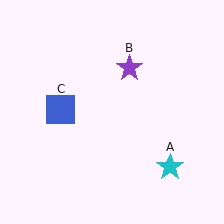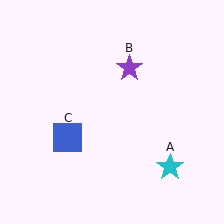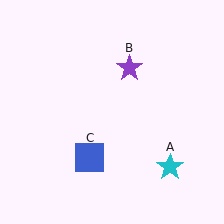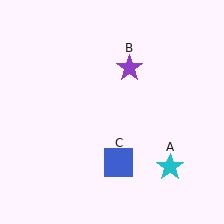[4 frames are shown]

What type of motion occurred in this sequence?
The blue square (object C) rotated counterclockwise around the center of the scene.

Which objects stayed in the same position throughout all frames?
Cyan star (object A) and purple star (object B) remained stationary.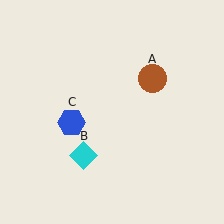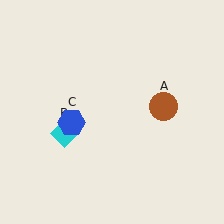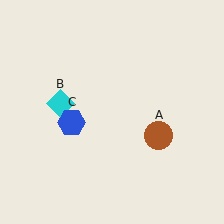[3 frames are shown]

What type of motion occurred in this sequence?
The brown circle (object A), cyan diamond (object B) rotated clockwise around the center of the scene.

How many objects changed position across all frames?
2 objects changed position: brown circle (object A), cyan diamond (object B).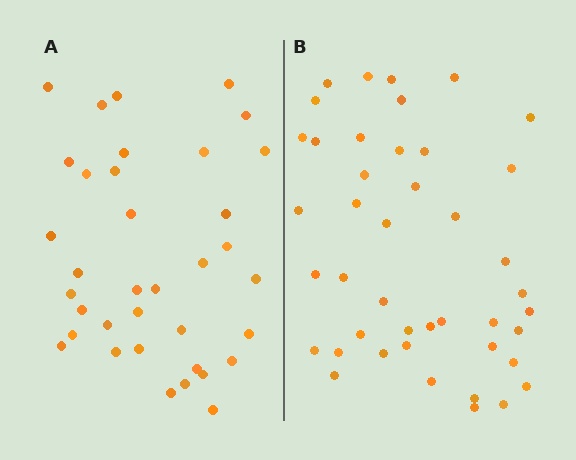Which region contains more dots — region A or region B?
Region B (the right region) has more dots.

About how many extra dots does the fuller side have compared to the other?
Region B has roughly 8 or so more dots than region A.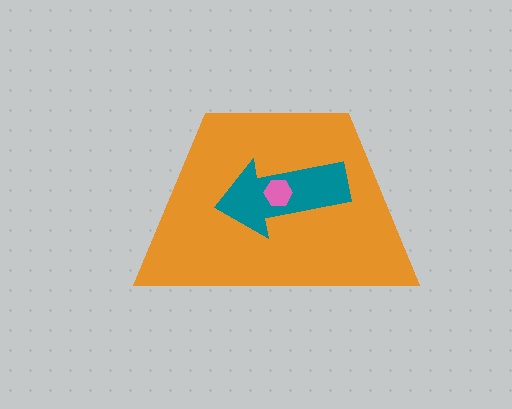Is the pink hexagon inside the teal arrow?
Yes.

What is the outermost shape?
The orange trapezoid.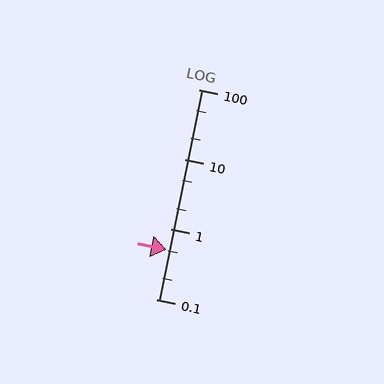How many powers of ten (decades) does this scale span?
The scale spans 3 decades, from 0.1 to 100.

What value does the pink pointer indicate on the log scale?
The pointer indicates approximately 0.51.